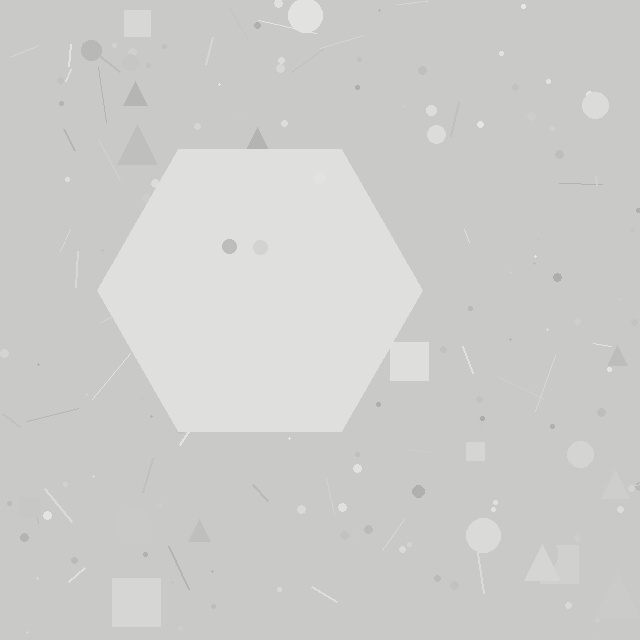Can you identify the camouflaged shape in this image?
The camouflaged shape is a hexagon.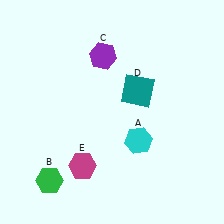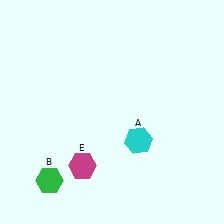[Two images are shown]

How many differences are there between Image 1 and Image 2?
There are 2 differences between the two images.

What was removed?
The teal square (D), the purple hexagon (C) were removed in Image 2.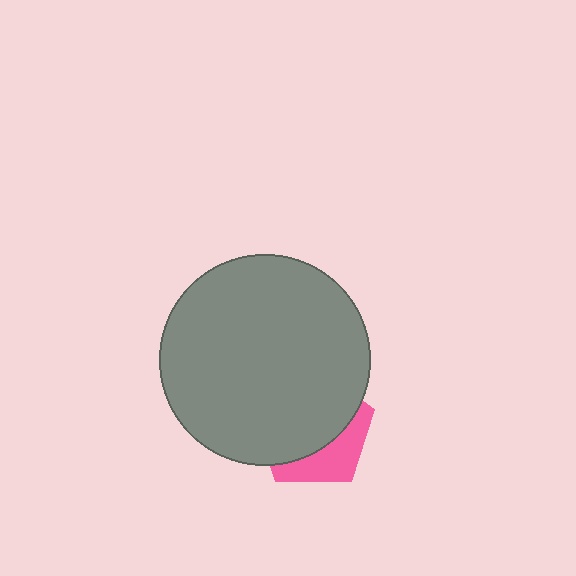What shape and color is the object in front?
The object in front is a gray circle.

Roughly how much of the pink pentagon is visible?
A small part of it is visible (roughly 33%).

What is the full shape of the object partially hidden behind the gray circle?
The partially hidden object is a pink pentagon.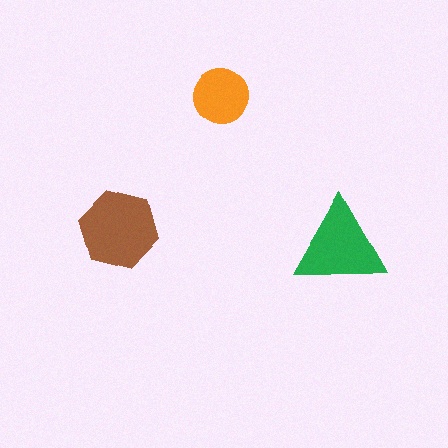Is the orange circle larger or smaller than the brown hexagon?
Smaller.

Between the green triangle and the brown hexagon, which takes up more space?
The brown hexagon.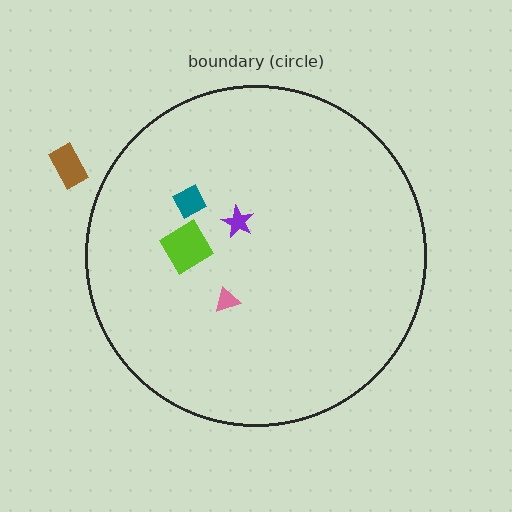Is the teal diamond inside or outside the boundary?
Inside.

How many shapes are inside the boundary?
4 inside, 1 outside.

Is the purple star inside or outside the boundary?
Inside.